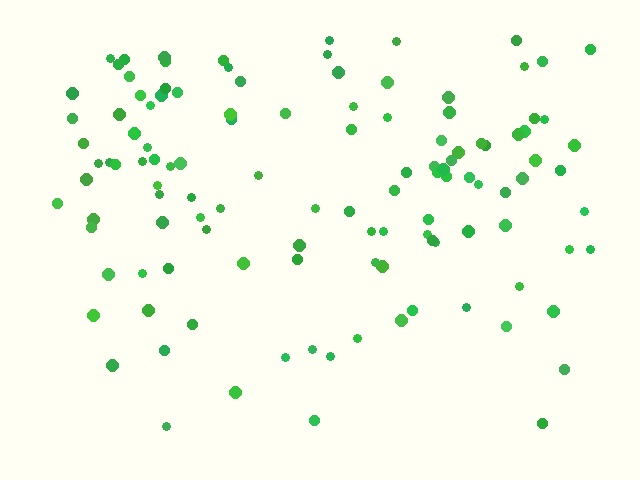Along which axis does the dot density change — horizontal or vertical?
Vertical.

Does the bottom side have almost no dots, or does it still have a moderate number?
Still a moderate number, just noticeably fewer than the top.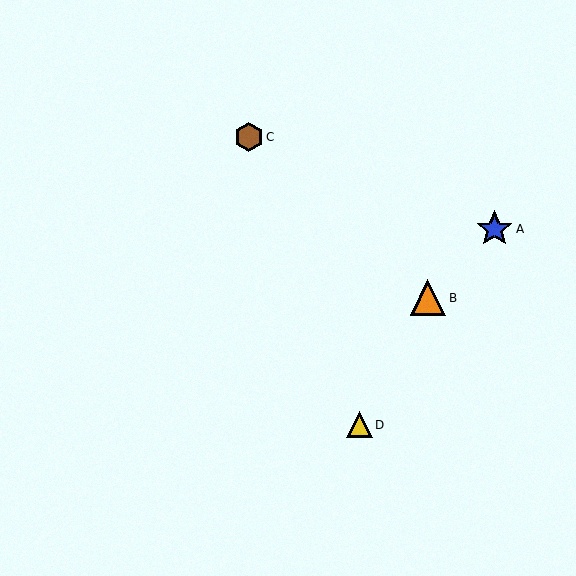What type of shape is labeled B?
Shape B is an orange triangle.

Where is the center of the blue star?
The center of the blue star is at (495, 229).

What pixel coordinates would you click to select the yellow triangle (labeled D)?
Click at (360, 425) to select the yellow triangle D.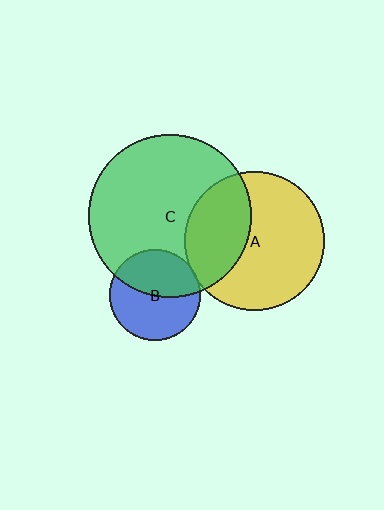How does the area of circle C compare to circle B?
Approximately 3.2 times.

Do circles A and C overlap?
Yes.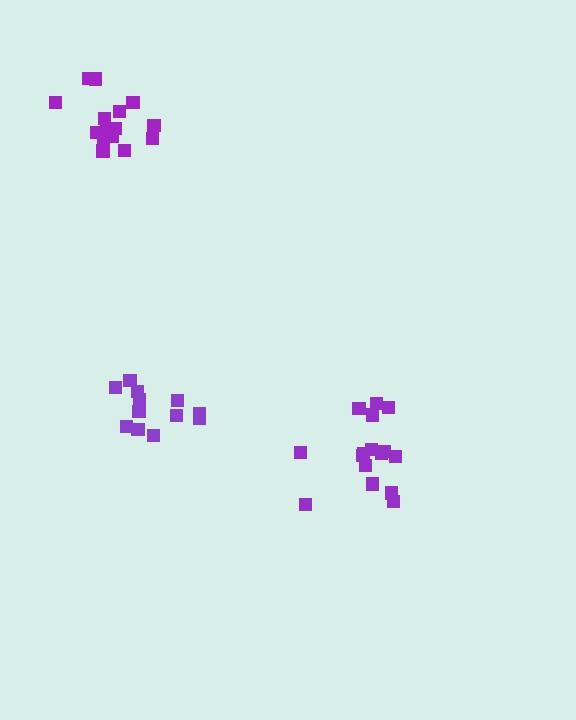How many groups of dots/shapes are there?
There are 3 groups.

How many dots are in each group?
Group 1: 15 dots, Group 2: 16 dots, Group 3: 13 dots (44 total).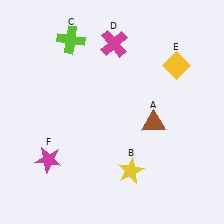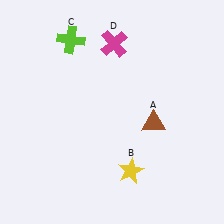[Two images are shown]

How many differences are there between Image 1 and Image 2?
There are 2 differences between the two images.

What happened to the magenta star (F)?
The magenta star (F) was removed in Image 2. It was in the bottom-left area of Image 1.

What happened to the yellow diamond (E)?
The yellow diamond (E) was removed in Image 2. It was in the top-right area of Image 1.